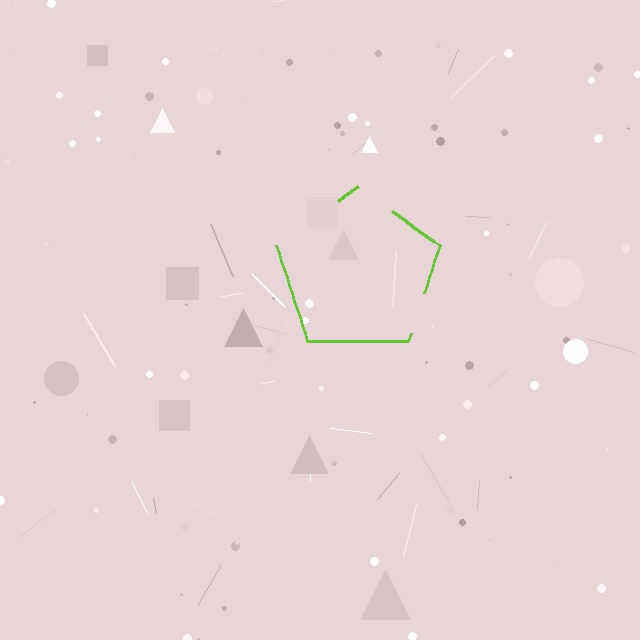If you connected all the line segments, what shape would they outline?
They would outline a pentagon.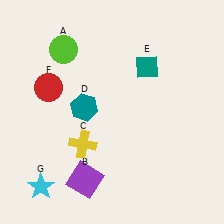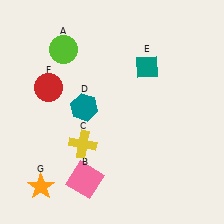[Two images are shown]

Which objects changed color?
B changed from purple to pink. G changed from cyan to orange.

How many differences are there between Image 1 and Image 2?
There are 2 differences between the two images.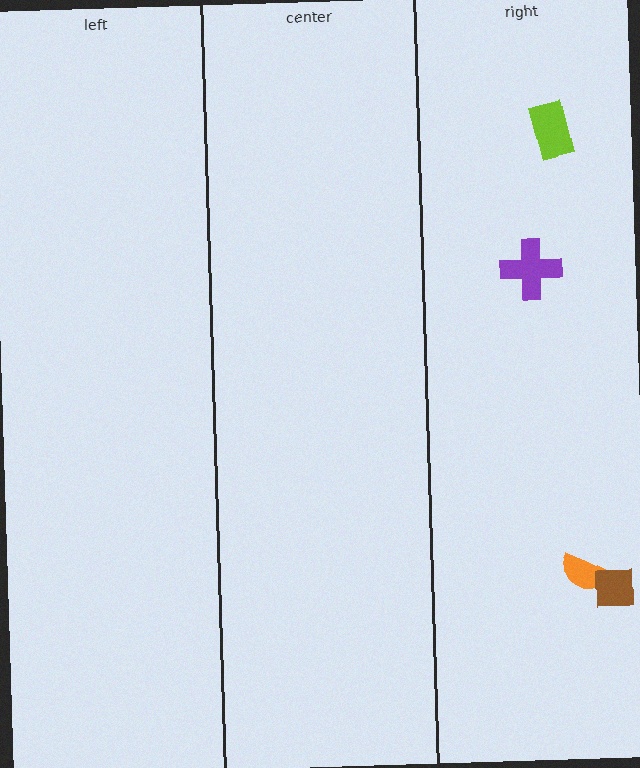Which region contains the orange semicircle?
The right region.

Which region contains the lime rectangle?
The right region.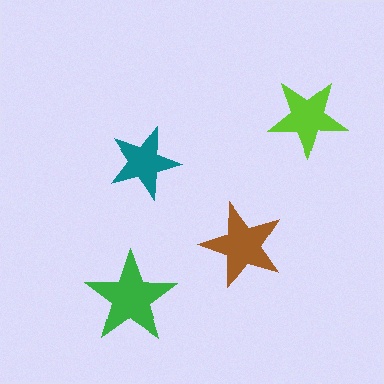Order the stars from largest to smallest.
the green one, the brown one, the lime one, the teal one.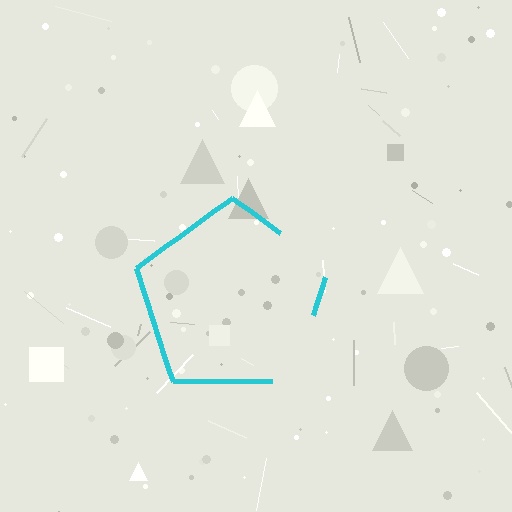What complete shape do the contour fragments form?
The contour fragments form a pentagon.